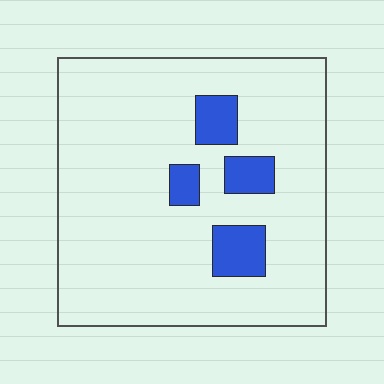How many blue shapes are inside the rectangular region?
4.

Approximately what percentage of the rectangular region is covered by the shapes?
Approximately 10%.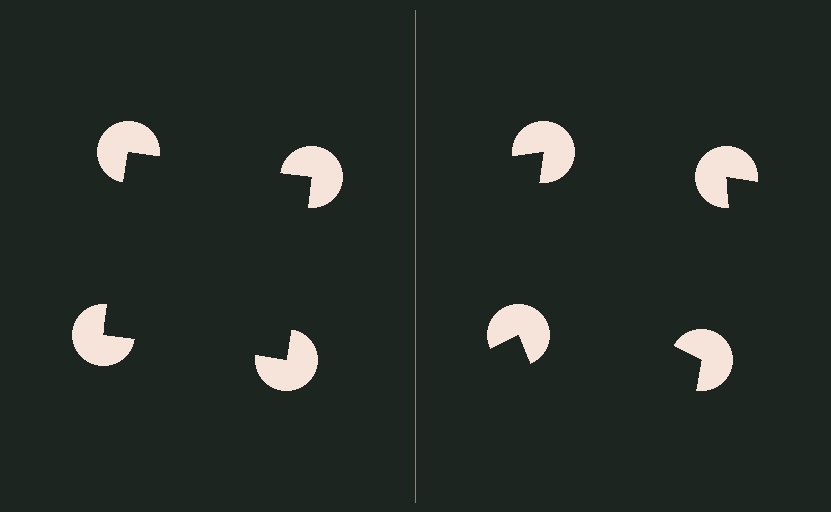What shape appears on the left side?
An illusory square.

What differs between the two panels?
The pac-man discs are positioned identically on both sides; only the wedge orientations differ. On the left they align to a square; on the right they are misaligned.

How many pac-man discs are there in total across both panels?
8 — 4 on each side.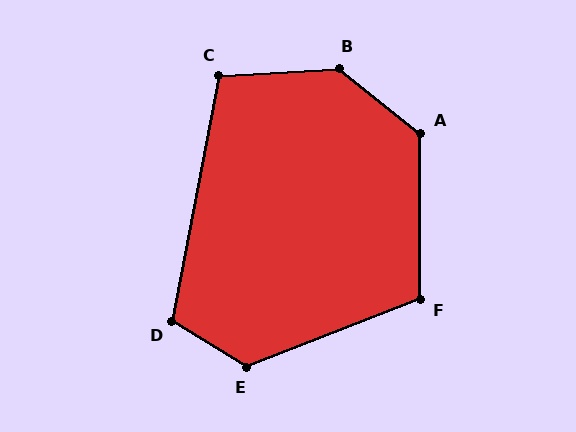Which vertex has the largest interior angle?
B, at approximately 138 degrees.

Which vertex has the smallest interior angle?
C, at approximately 104 degrees.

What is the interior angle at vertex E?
Approximately 127 degrees (obtuse).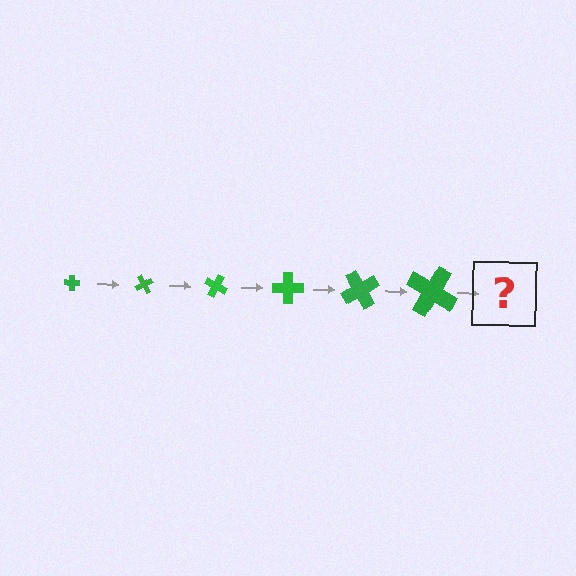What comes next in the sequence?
The next element should be a cross, larger than the previous one and rotated 360 degrees from the start.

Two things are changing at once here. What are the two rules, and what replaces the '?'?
The two rules are that the cross grows larger each step and it rotates 60 degrees each step. The '?' should be a cross, larger than the previous one and rotated 360 degrees from the start.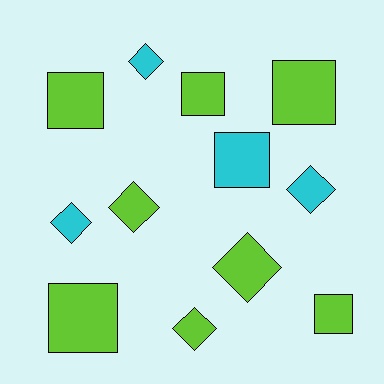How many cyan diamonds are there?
There are 3 cyan diamonds.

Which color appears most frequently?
Lime, with 8 objects.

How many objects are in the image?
There are 12 objects.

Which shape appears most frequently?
Diamond, with 6 objects.